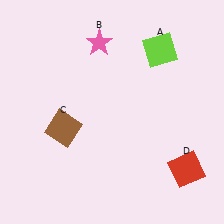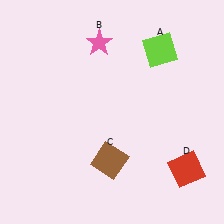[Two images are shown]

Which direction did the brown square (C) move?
The brown square (C) moved right.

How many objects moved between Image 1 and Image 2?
1 object moved between the two images.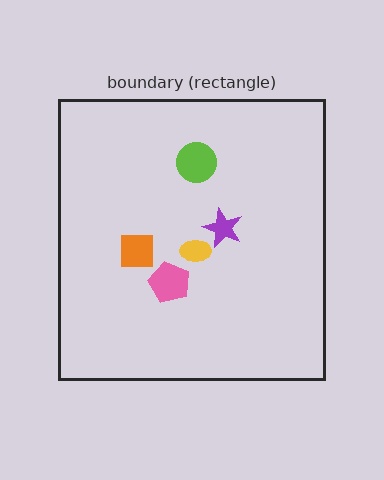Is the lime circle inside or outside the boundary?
Inside.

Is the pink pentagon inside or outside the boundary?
Inside.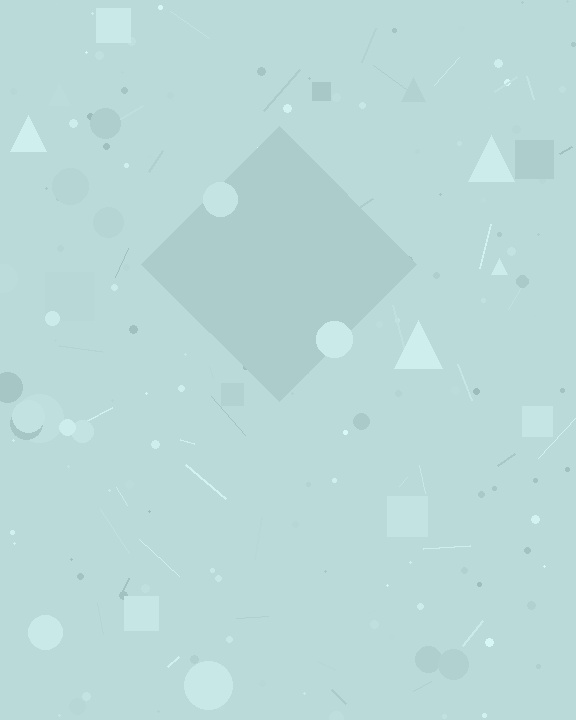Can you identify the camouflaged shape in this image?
The camouflaged shape is a diamond.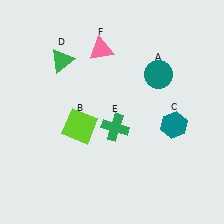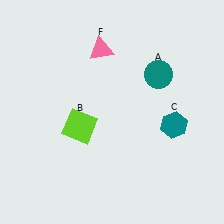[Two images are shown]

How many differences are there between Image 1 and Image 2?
There are 2 differences between the two images.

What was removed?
The green cross (E), the green triangle (D) were removed in Image 2.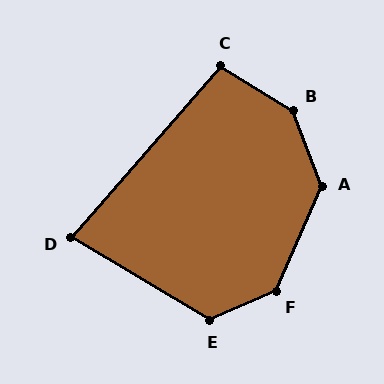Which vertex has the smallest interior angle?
D, at approximately 80 degrees.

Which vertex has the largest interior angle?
B, at approximately 143 degrees.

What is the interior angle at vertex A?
Approximately 136 degrees (obtuse).